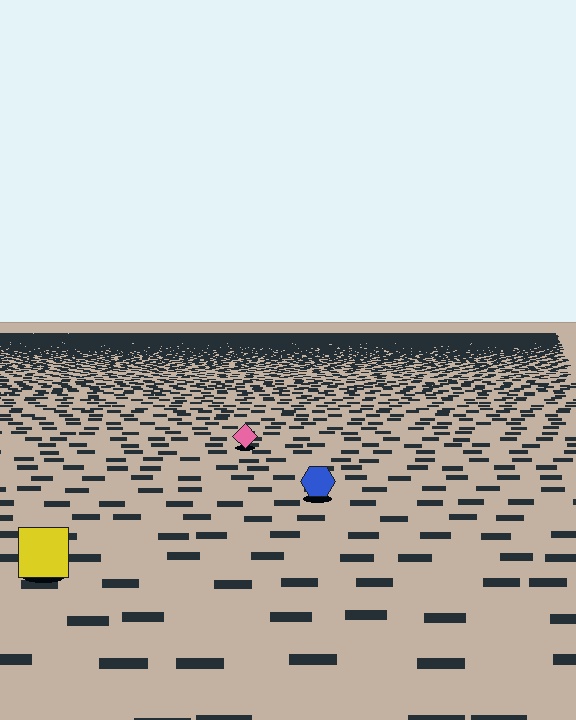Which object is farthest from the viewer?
The pink diamond is farthest from the viewer. It appears smaller and the ground texture around it is denser.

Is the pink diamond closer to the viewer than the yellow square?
No. The yellow square is closer — you can tell from the texture gradient: the ground texture is coarser near it.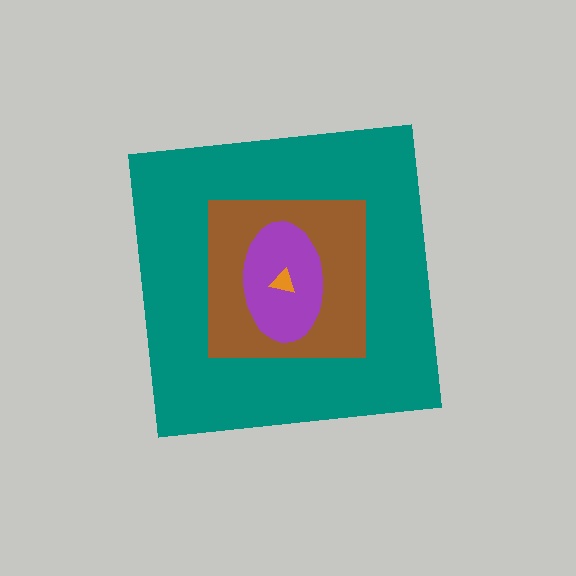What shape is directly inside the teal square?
The brown square.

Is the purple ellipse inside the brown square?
Yes.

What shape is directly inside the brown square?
The purple ellipse.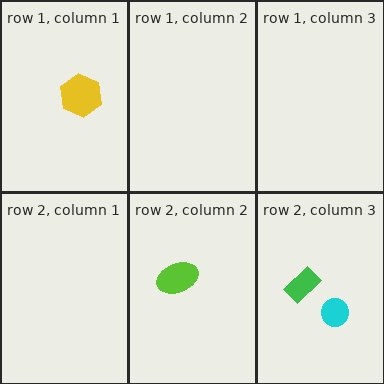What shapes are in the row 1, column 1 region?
The yellow hexagon.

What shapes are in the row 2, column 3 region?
The cyan circle, the green rectangle.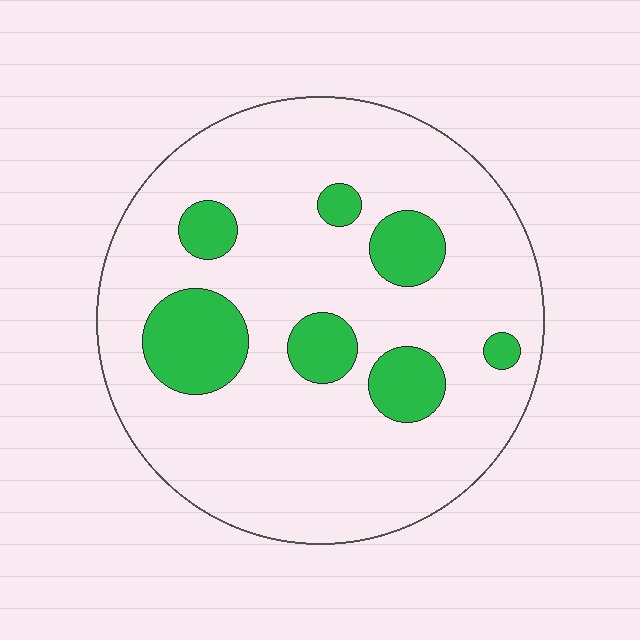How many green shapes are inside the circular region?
7.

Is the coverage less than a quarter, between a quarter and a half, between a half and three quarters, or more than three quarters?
Less than a quarter.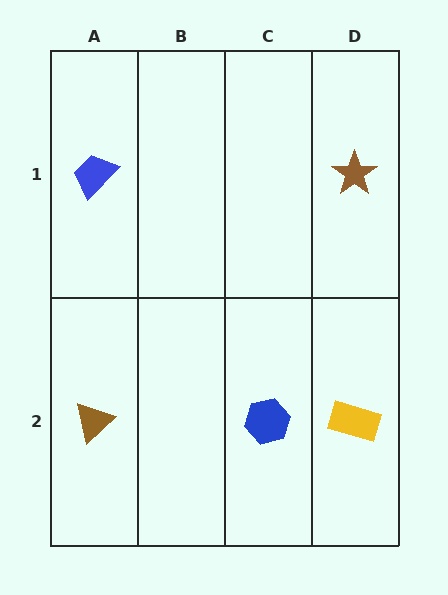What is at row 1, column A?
A blue trapezoid.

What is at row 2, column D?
A yellow rectangle.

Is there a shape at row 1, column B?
No, that cell is empty.